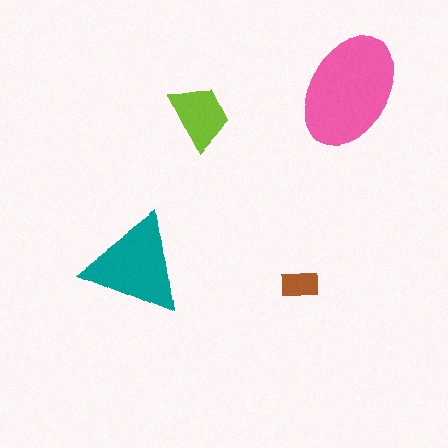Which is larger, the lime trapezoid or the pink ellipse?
The pink ellipse.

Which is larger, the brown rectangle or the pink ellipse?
The pink ellipse.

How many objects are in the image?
There are 4 objects in the image.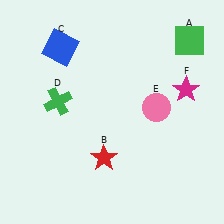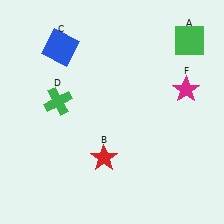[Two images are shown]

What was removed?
The pink circle (E) was removed in Image 2.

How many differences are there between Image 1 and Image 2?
There is 1 difference between the two images.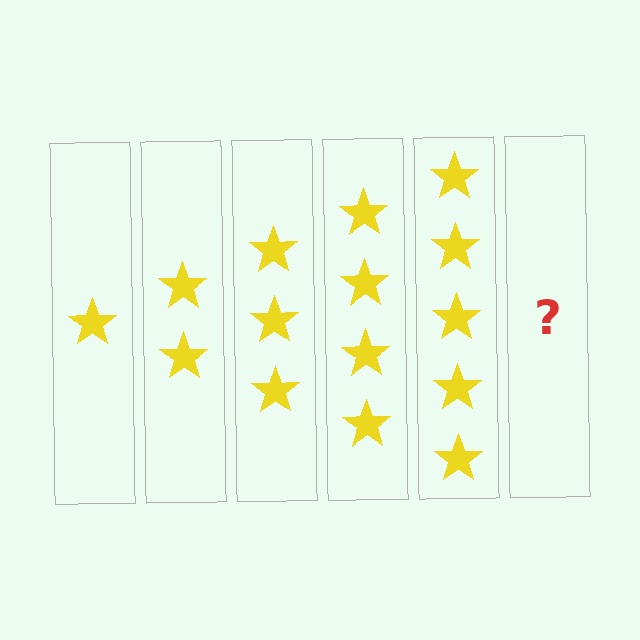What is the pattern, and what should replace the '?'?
The pattern is that each step adds one more star. The '?' should be 6 stars.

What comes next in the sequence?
The next element should be 6 stars.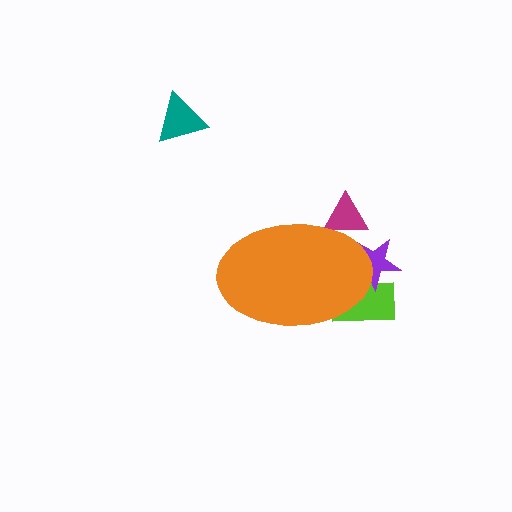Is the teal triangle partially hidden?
No, the teal triangle is fully visible.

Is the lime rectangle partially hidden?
Yes, the lime rectangle is partially hidden behind the orange ellipse.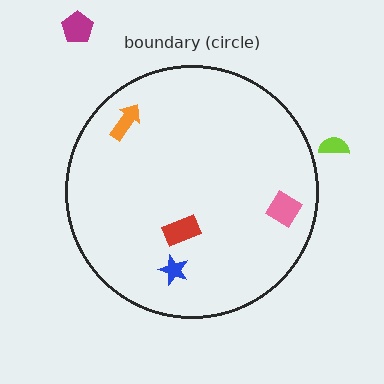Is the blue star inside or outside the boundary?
Inside.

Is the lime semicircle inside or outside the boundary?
Outside.